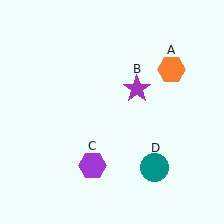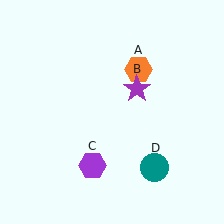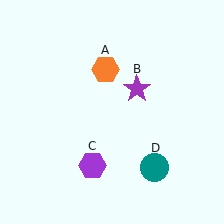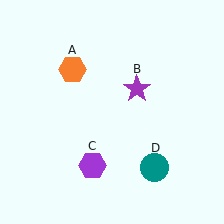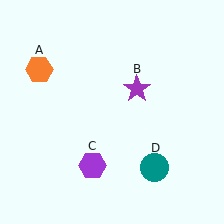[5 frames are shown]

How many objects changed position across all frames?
1 object changed position: orange hexagon (object A).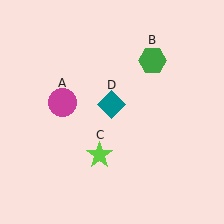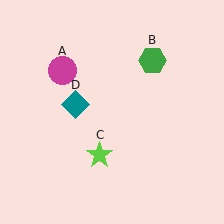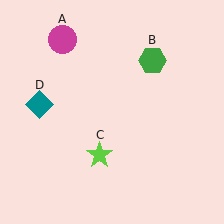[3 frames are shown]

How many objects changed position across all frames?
2 objects changed position: magenta circle (object A), teal diamond (object D).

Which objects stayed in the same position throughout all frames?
Green hexagon (object B) and lime star (object C) remained stationary.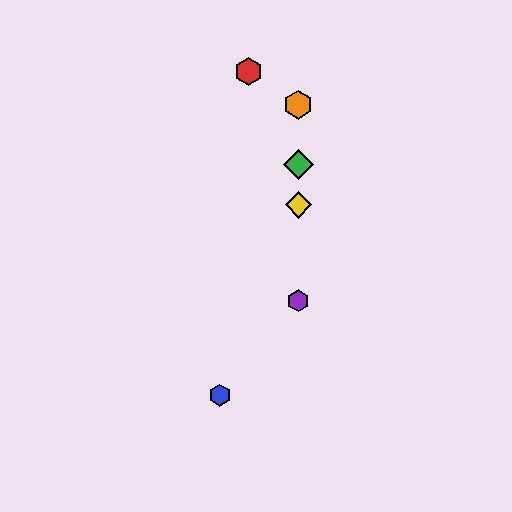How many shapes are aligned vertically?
4 shapes (the green diamond, the yellow diamond, the purple hexagon, the orange hexagon) are aligned vertically.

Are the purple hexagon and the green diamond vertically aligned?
Yes, both are at x≈298.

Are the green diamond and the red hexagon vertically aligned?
No, the green diamond is at x≈298 and the red hexagon is at x≈249.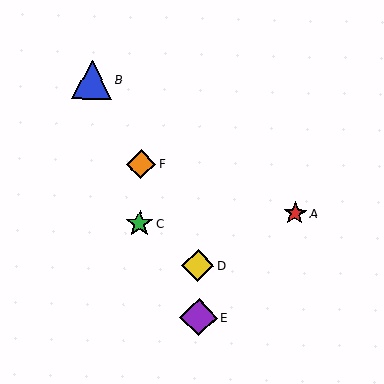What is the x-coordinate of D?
Object D is at x≈198.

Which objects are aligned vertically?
Objects C, F are aligned vertically.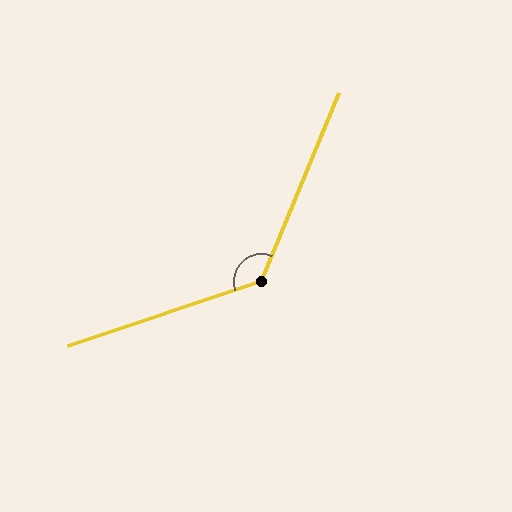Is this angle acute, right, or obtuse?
It is obtuse.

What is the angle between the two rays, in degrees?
Approximately 131 degrees.